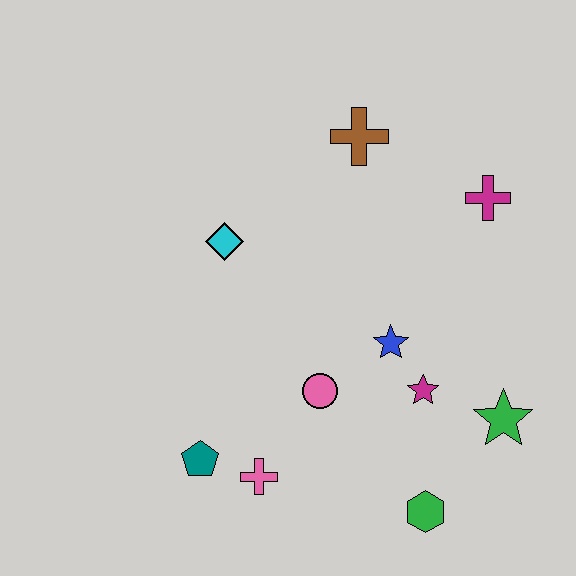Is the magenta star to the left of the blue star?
No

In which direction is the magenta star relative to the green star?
The magenta star is to the left of the green star.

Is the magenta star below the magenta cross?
Yes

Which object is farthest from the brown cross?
The green hexagon is farthest from the brown cross.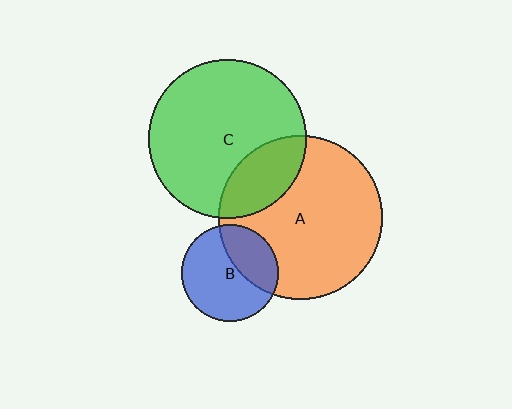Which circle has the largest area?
Circle A (orange).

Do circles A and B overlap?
Yes.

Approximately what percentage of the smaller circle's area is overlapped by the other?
Approximately 35%.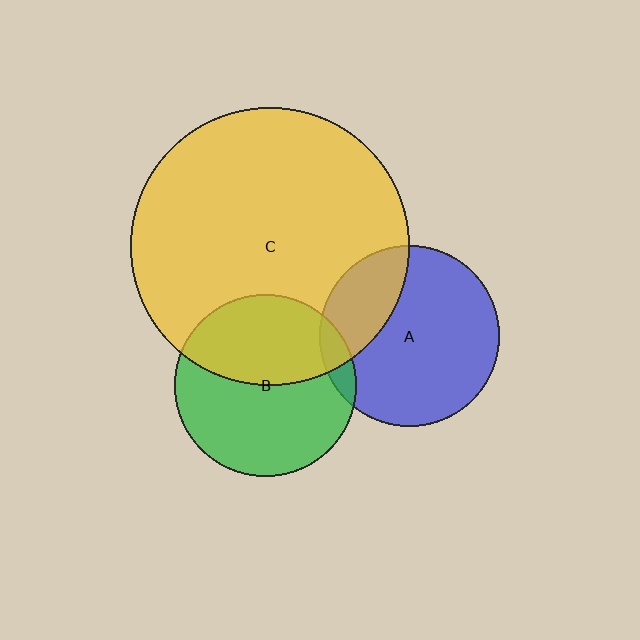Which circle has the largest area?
Circle C (yellow).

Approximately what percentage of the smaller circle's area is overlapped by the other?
Approximately 25%.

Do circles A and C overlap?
Yes.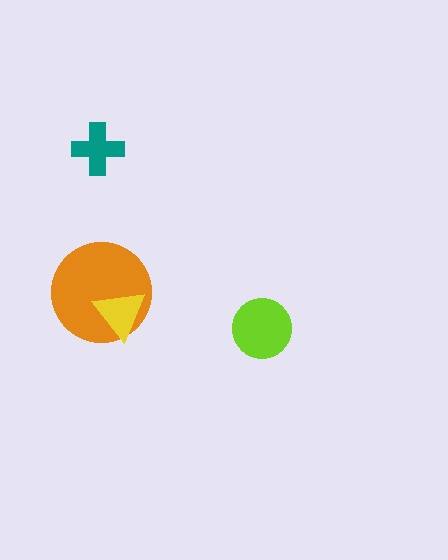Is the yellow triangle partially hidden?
No, no other shape covers it.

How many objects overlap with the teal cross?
0 objects overlap with the teal cross.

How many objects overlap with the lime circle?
0 objects overlap with the lime circle.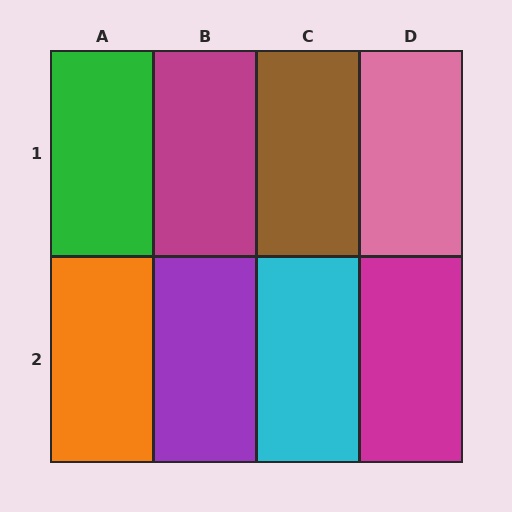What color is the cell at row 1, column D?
Pink.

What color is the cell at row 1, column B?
Magenta.